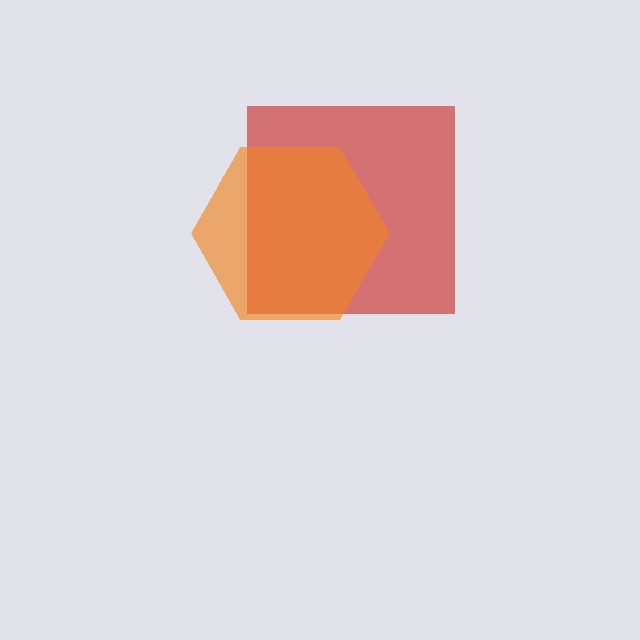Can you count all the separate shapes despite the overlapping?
Yes, there are 2 separate shapes.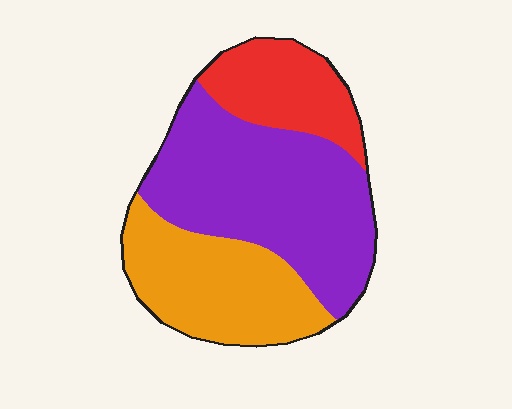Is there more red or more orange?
Orange.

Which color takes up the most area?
Purple, at roughly 50%.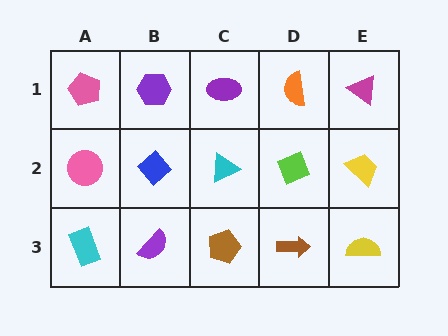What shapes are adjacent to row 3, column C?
A cyan triangle (row 2, column C), a purple semicircle (row 3, column B), a brown arrow (row 3, column D).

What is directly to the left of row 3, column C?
A purple semicircle.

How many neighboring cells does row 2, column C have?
4.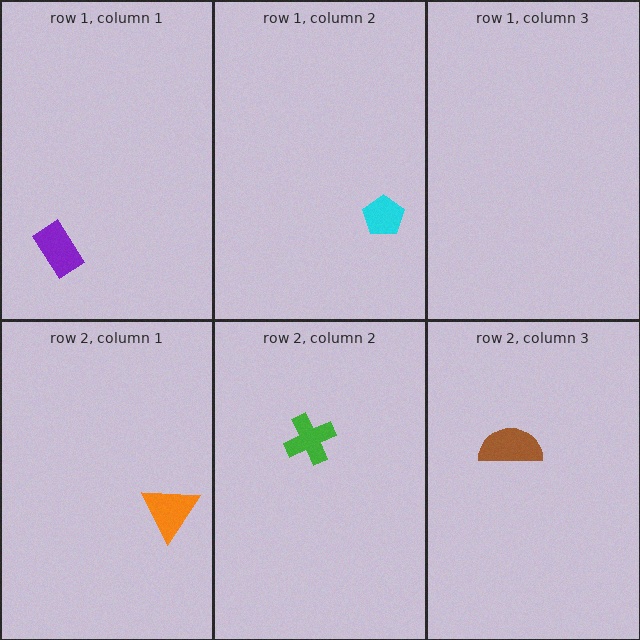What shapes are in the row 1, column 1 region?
The purple rectangle.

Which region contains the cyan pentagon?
The row 1, column 2 region.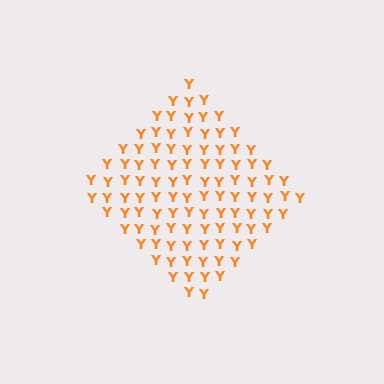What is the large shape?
The large shape is a diamond.